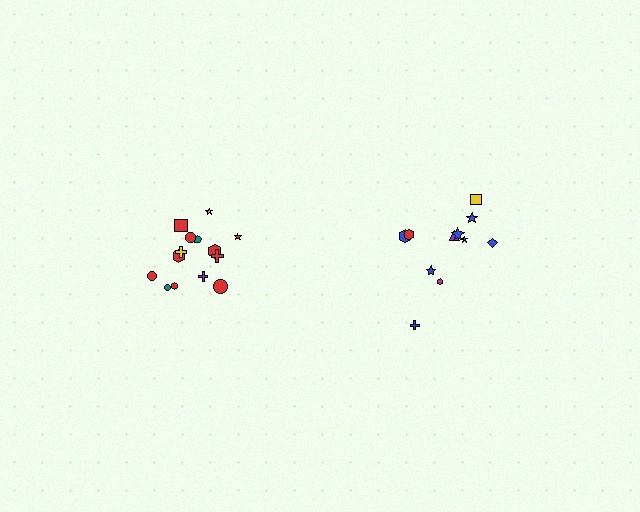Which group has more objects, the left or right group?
The left group.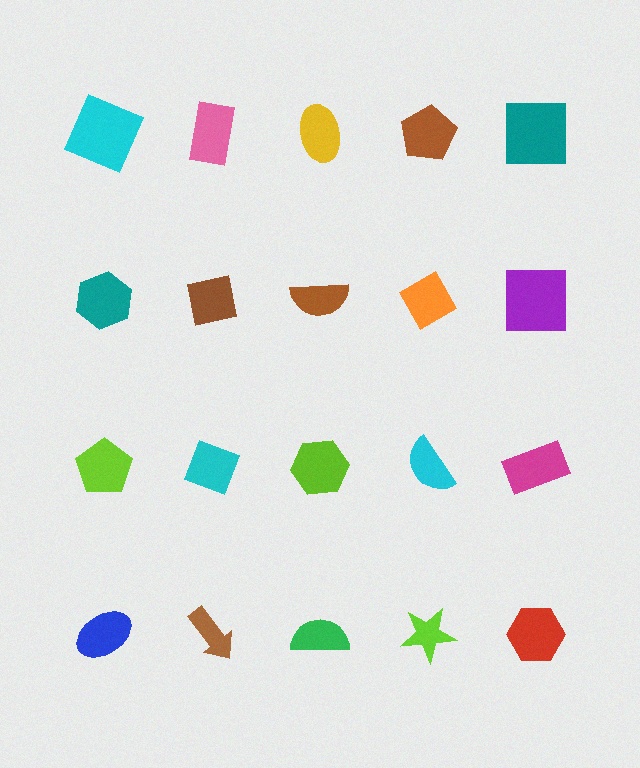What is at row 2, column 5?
A purple square.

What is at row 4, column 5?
A red hexagon.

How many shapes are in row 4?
5 shapes.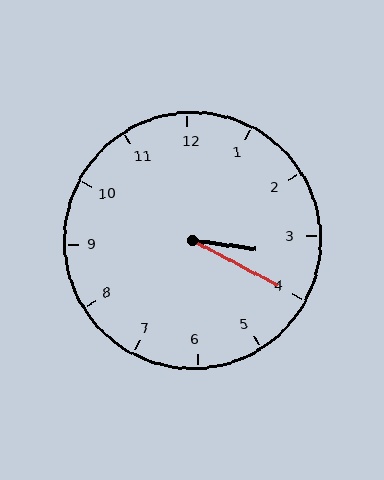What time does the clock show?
3:20.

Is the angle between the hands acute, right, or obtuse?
It is acute.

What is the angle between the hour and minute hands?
Approximately 20 degrees.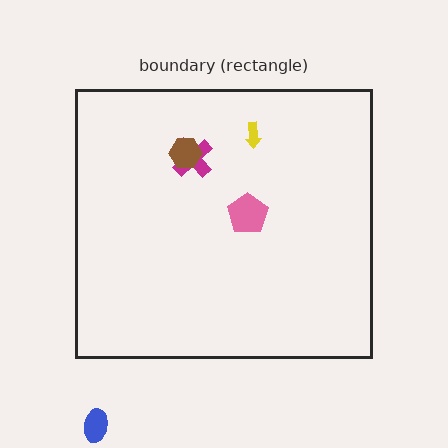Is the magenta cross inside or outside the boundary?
Inside.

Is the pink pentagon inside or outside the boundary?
Inside.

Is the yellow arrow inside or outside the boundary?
Inside.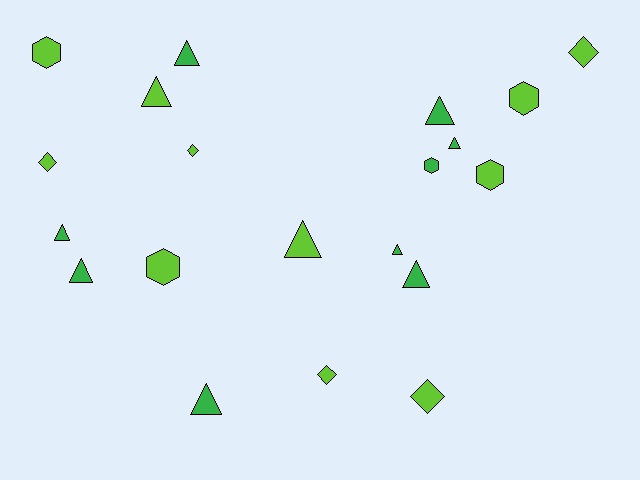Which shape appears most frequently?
Triangle, with 10 objects.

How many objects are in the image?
There are 20 objects.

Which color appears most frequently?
Lime, with 11 objects.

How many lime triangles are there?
There are 2 lime triangles.